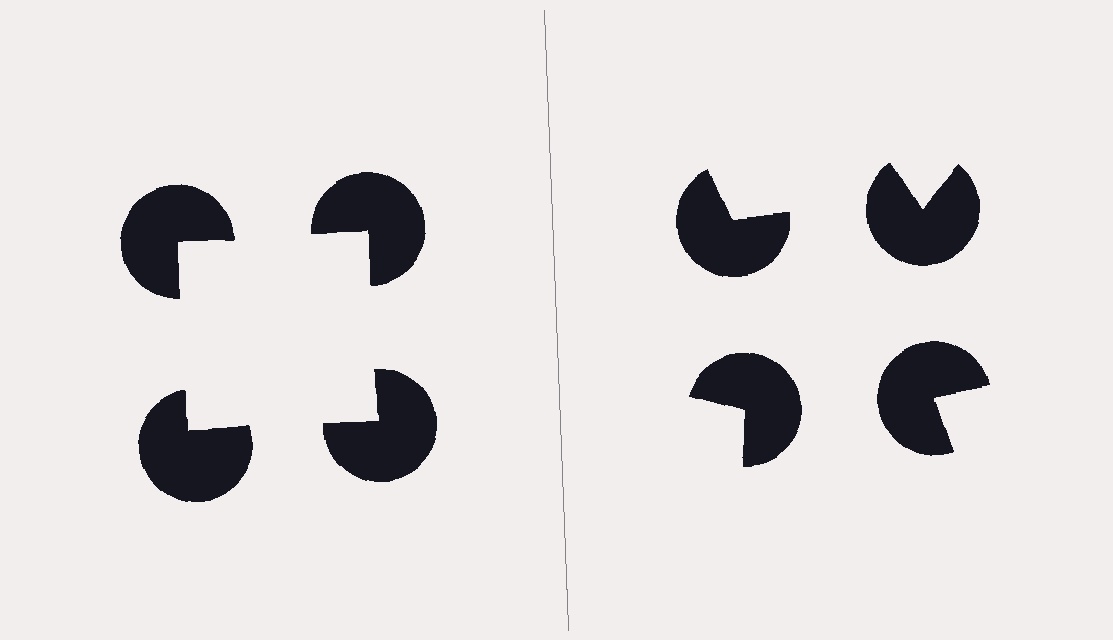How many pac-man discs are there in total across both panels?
8 — 4 on each side.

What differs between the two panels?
The pac-man discs are positioned identically on both sides; only the wedge orientations differ. On the left they align to a square; on the right they are misaligned.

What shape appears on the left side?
An illusory square.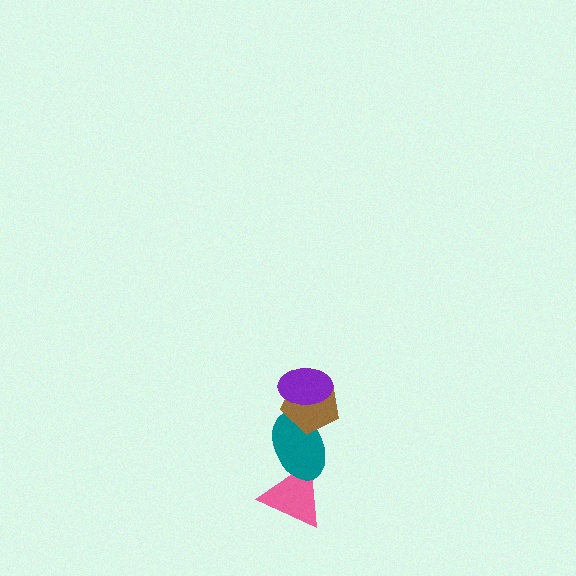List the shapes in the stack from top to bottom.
From top to bottom: the purple ellipse, the brown pentagon, the teal ellipse, the pink triangle.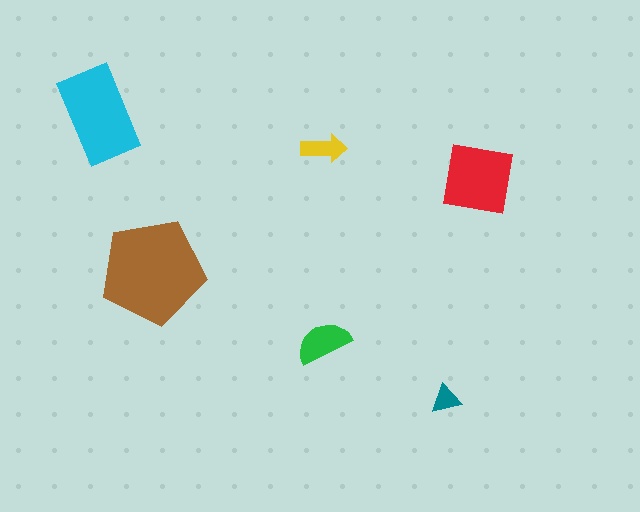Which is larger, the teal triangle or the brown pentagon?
The brown pentagon.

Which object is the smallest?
The teal triangle.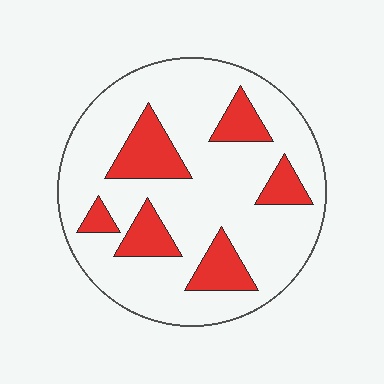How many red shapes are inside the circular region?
6.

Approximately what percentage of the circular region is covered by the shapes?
Approximately 20%.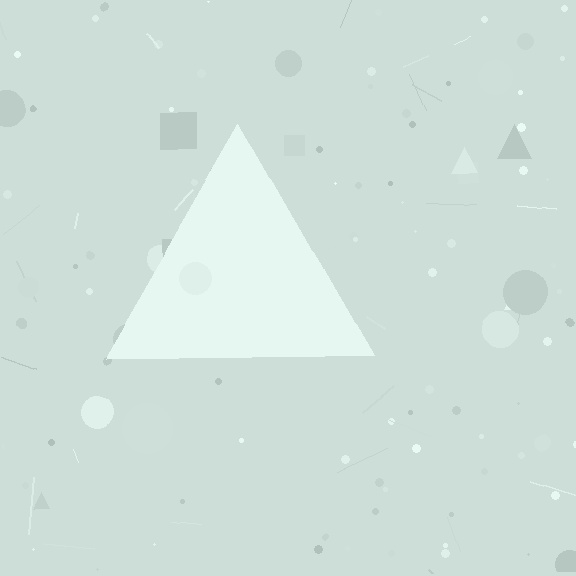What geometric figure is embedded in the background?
A triangle is embedded in the background.